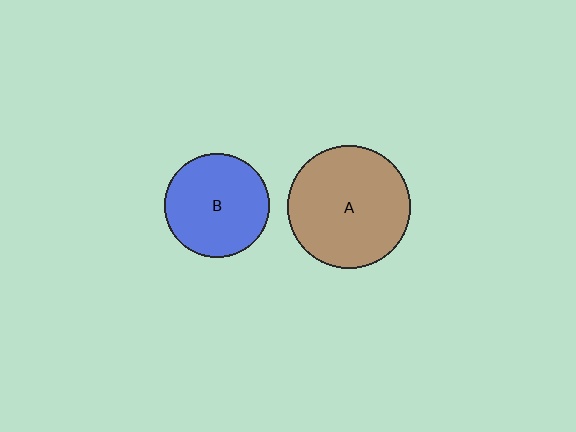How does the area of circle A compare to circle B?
Approximately 1.4 times.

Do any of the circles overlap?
No, none of the circles overlap.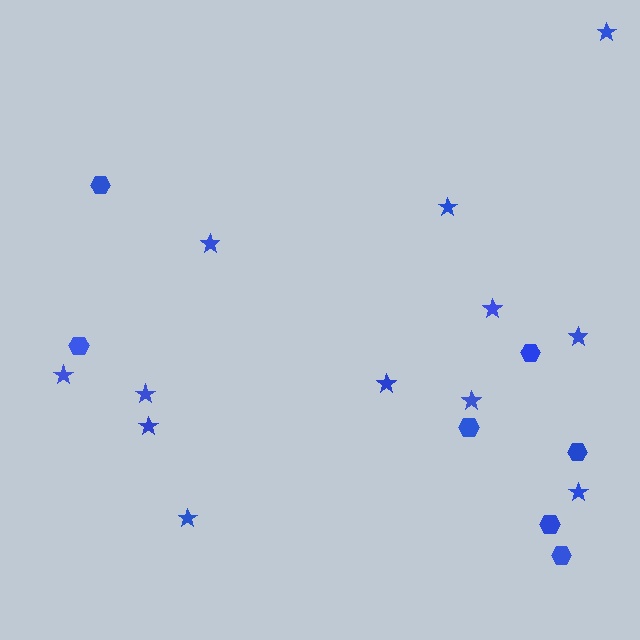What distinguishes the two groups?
There are 2 groups: one group of hexagons (7) and one group of stars (12).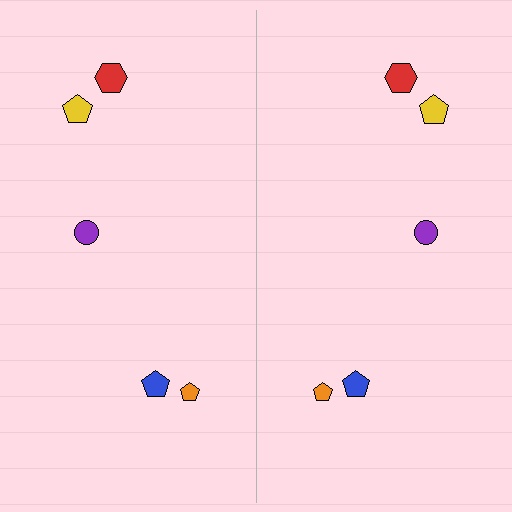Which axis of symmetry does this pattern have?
The pattern has a vertical axis of symmetry running through the center of the image.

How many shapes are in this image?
There are 10 shapes in this image.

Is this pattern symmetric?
Yes, this pattern has bilateral (reflection) symmetry.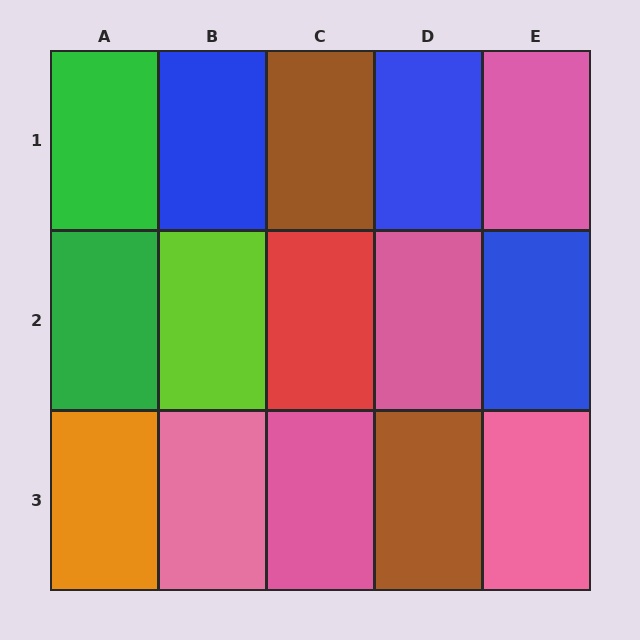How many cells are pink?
5 cells are pink.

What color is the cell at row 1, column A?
Green.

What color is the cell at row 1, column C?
Brown.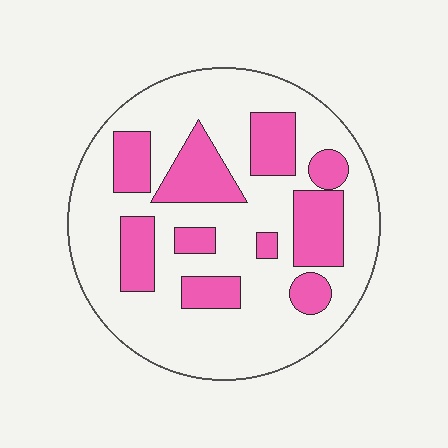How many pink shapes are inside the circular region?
10.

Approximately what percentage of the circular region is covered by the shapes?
Approximately 30%.